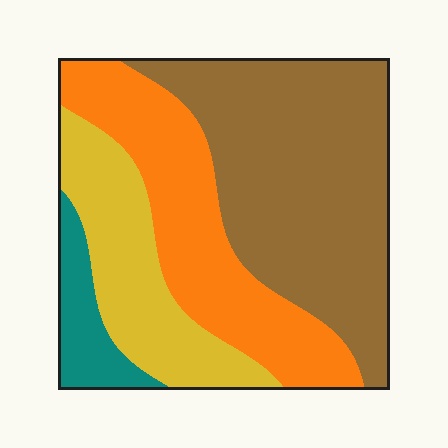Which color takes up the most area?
Brown, at roughly 45%.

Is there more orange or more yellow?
Orange.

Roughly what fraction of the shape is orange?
Orange takes up about one quarter (1/4) of the shape.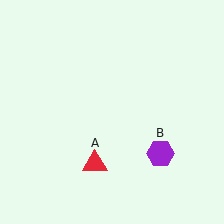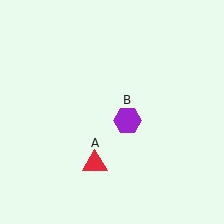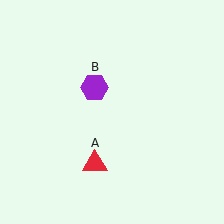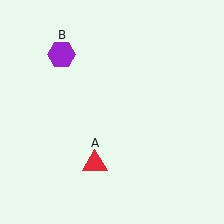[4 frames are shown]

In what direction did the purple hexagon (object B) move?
The purple hexagon (object B) moved up and to the left.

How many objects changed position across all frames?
1 object changed position: purple hexagon (object B).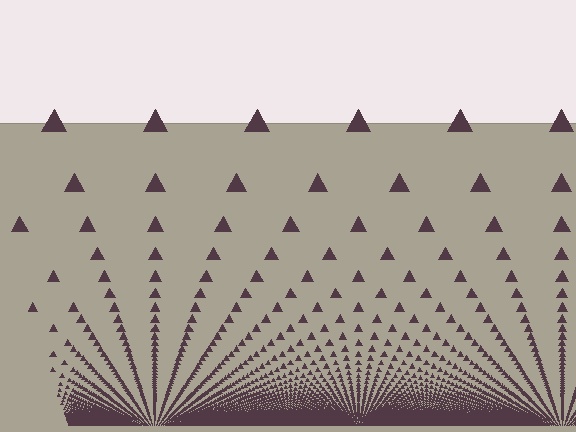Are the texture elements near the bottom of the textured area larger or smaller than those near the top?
Smaller. The gradient is inverted — elements near the bottom are smaller and denser.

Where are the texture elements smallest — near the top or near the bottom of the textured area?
Near the bottom.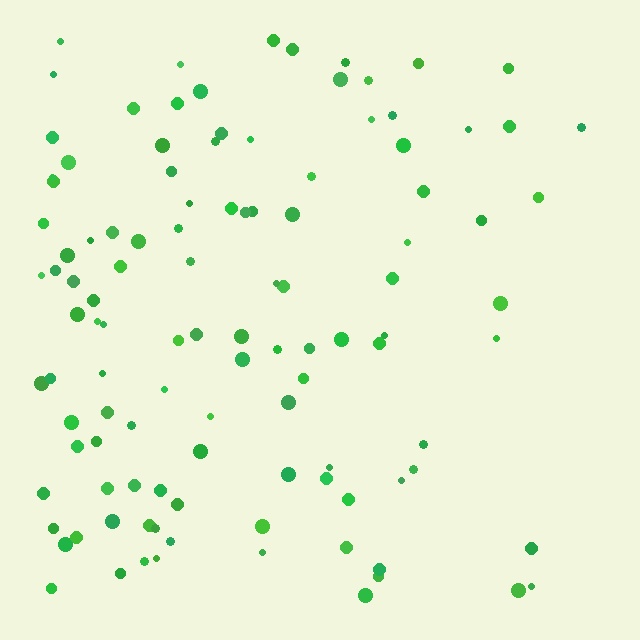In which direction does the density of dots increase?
From right to left, with the left side densest.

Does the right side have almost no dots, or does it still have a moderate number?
Still a moderate number, just noticeably fewer than the left.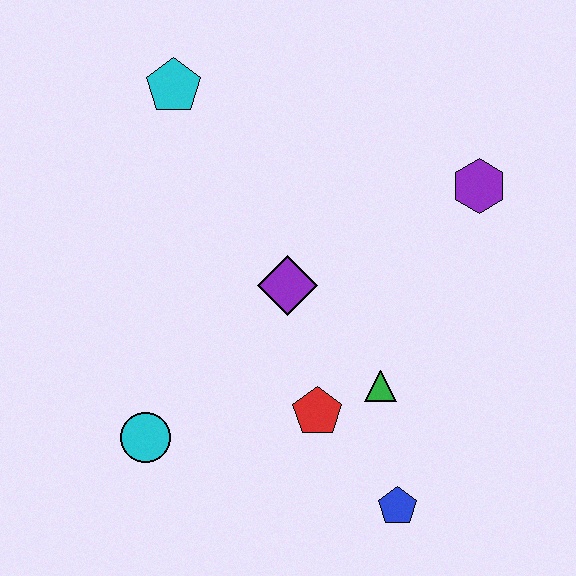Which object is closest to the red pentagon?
The green triangle is closest to the red pentagon.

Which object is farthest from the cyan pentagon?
The blue pentagon is farthest from the cyan pentagon.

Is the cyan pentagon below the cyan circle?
No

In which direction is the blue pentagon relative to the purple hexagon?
The blue pentagon is below the purple hexagon.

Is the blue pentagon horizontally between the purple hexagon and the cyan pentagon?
Yes